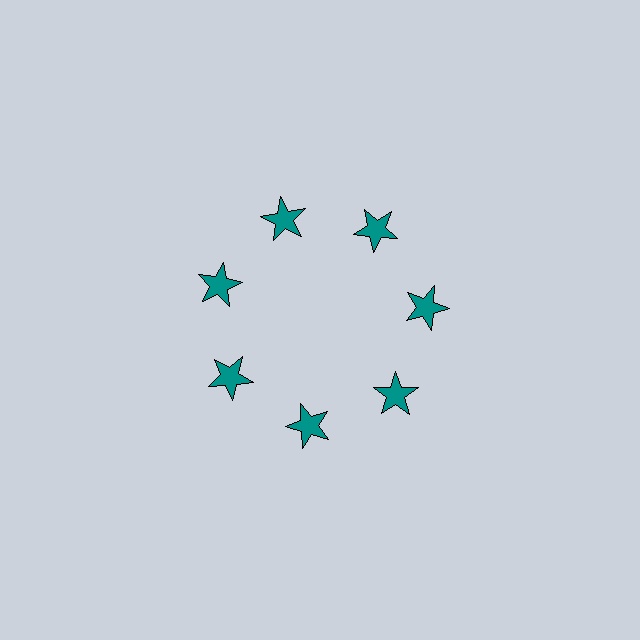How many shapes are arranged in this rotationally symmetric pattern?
There are 7 shapes, arranged in 7 groups of 1.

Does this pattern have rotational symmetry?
Yes, this pattern has 7-fold rotational symmetry. It looks the same after rotating 51 degrees around the center.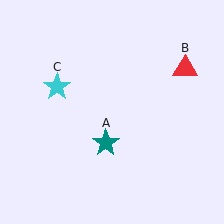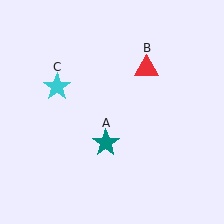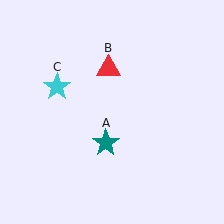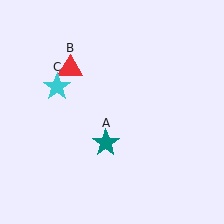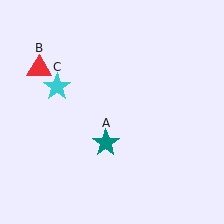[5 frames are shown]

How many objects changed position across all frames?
1 object changed position: red triangle (object B).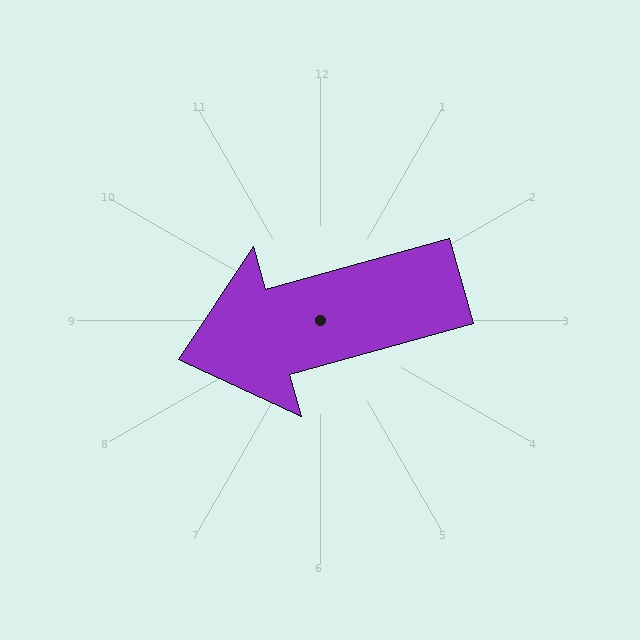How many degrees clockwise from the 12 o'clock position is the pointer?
Approximately 255 degrees.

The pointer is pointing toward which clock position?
Roughly 8 o'clock.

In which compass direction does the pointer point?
West.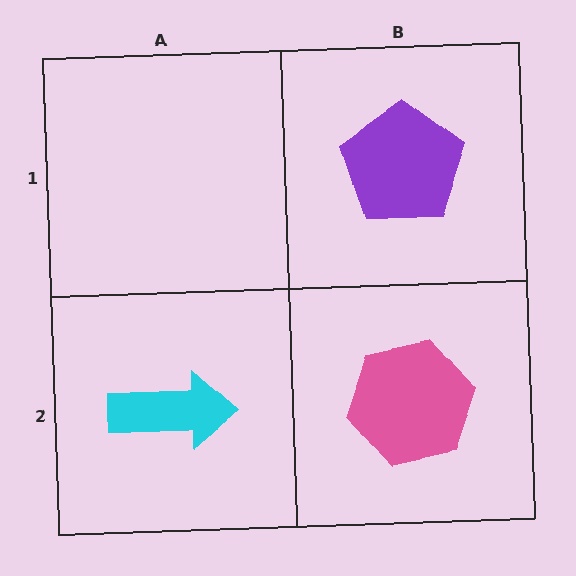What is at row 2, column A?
A cyan arrow.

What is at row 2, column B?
A pink hexagon.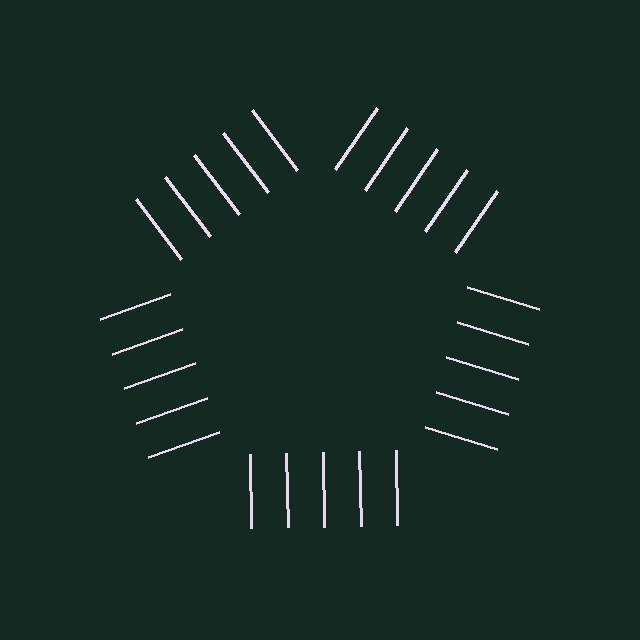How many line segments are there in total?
25 — 5 along each of the 5 edges.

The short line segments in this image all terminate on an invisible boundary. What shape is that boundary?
An illusory pentagon — the line segments terminate on its edges but no continuous stroke is drawn.